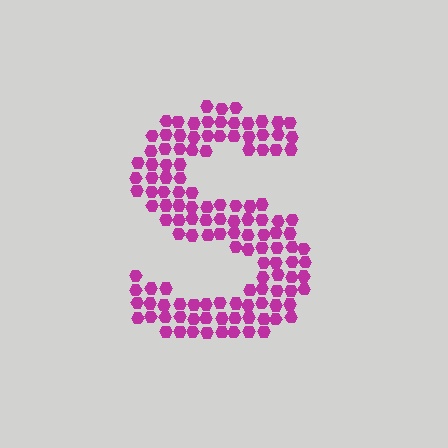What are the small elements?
The small elements are hexagons.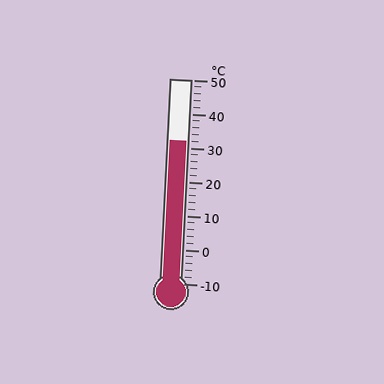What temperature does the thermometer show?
The thermometer shows approximately 32°C.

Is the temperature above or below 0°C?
The temperature is above 0°C.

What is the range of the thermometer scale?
The thermometer scale ranges from -10°C to 50°C.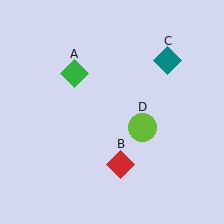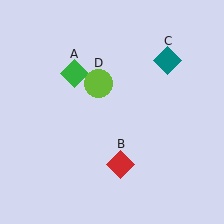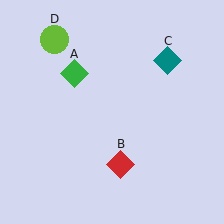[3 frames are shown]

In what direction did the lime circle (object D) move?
The lime circle (object D) moved up and to the left.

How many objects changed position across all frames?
1 object changed position: lime circle (object D).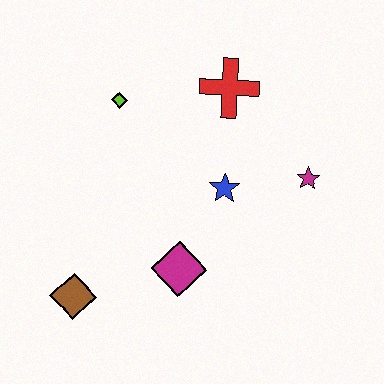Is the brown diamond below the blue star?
Yes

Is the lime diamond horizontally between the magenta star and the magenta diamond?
No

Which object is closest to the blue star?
The magenta star is closest to the blue star.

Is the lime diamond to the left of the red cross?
Yes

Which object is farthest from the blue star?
The brown diamond is farthest from the blue star.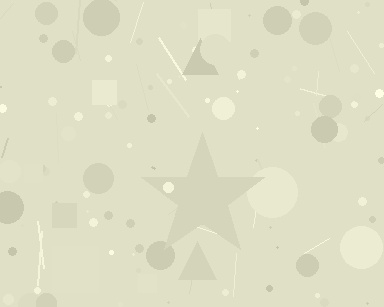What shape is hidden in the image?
A star is hidden in the image.